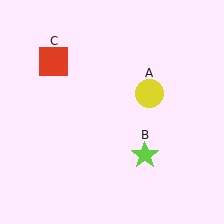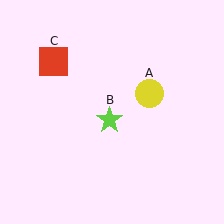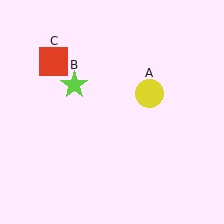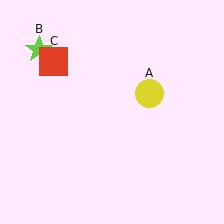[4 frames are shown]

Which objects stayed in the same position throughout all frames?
Yellow circle (object A) and red square (object C) remained stationary.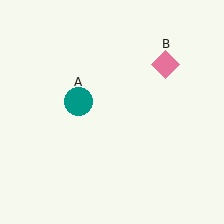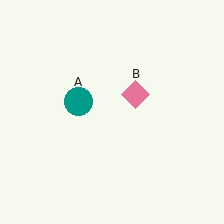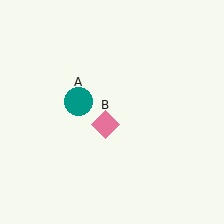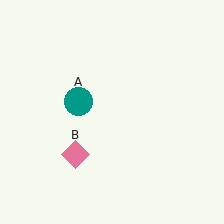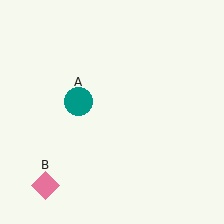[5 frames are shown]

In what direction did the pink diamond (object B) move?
The pink diamond (object B) moved down and to the left.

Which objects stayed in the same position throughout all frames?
Teal circle (object A) remained stationary.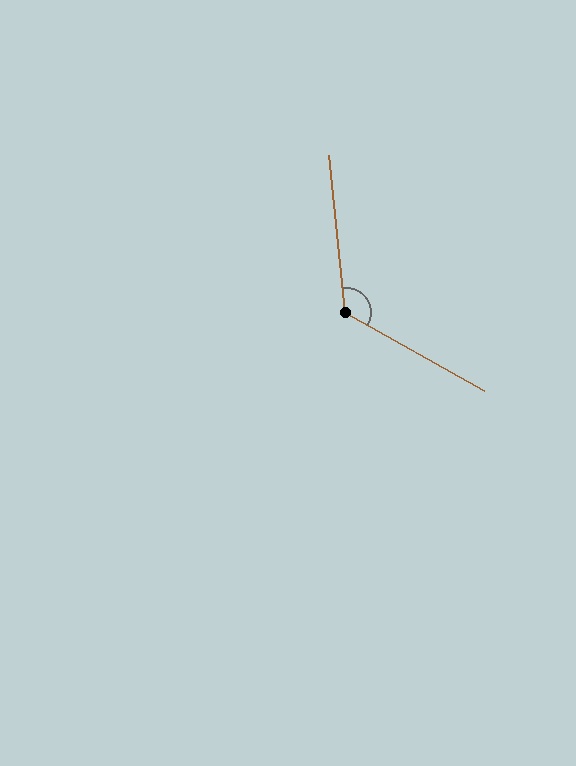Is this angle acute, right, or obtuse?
It is obtuse.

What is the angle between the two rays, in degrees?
Approximately 125 degrees.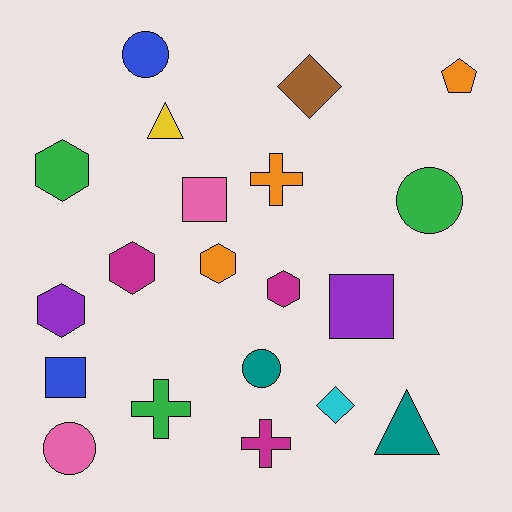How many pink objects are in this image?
There are 2 pink objects.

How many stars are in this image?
There are no stars.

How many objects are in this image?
There are 20 objects.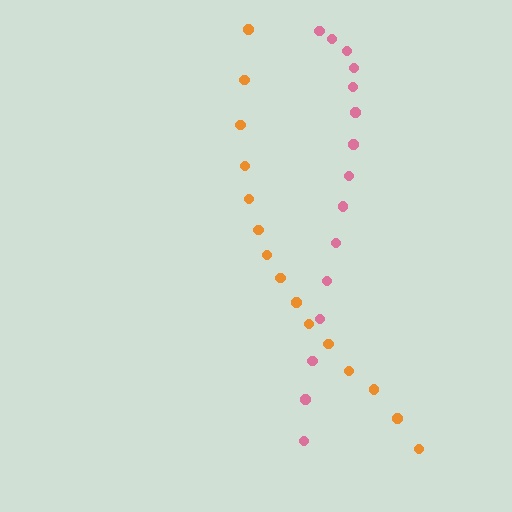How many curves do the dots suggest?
There are 2 distinct paths.